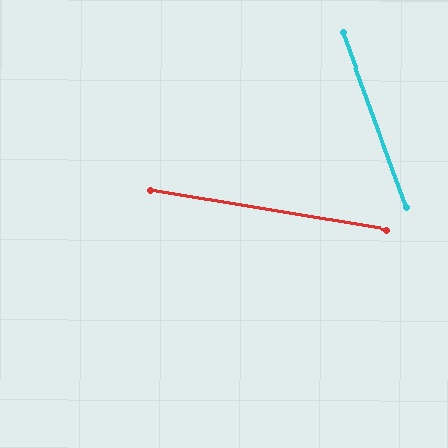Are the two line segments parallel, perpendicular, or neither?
Neither parallel nor perpendicular — they differ by about 60°.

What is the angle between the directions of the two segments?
Approximately 60 degrees.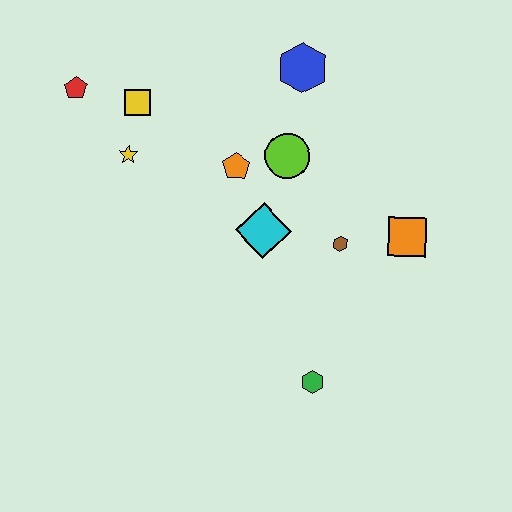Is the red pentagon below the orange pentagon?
No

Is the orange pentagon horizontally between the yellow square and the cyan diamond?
Yes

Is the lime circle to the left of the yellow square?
No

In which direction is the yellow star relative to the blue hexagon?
The yellow star is to the left of the blue hexagon.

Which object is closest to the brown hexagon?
The orange square is closest to the brown hexagon.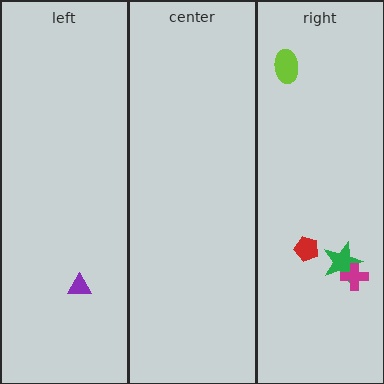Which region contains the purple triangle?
The left region.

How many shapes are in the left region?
1.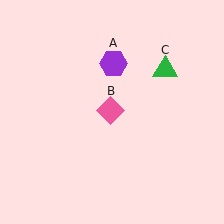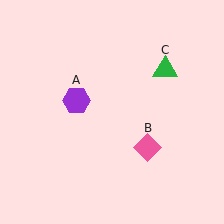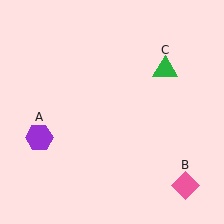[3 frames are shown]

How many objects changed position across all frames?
2 objects changed position: purple hexagon (object A), pink diamond (object B).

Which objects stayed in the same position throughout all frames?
Green triangle (object C) remained stationary.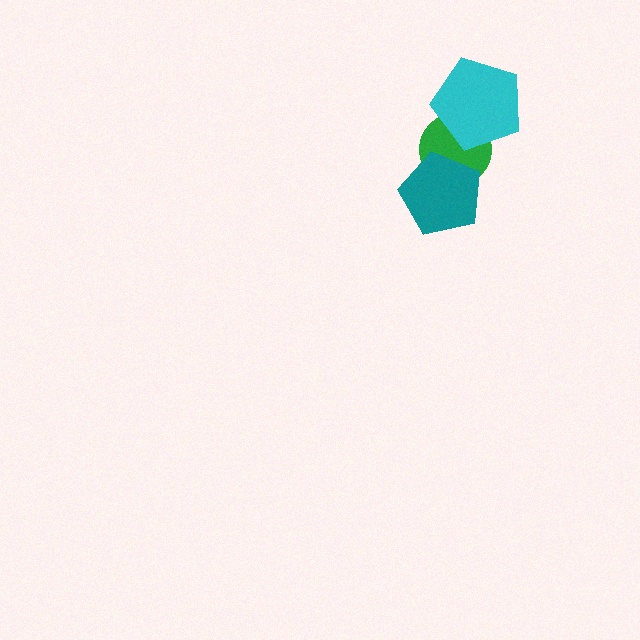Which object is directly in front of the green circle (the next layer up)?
The teal pentagon is directly in front of the green circle.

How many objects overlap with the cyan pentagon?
1 object overlaps with the cyan pentagon.